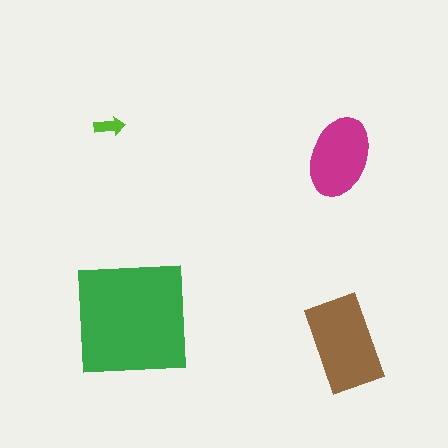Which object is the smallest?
The lime arrow.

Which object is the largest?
The green square.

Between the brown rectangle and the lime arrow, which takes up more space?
The brown rectangle.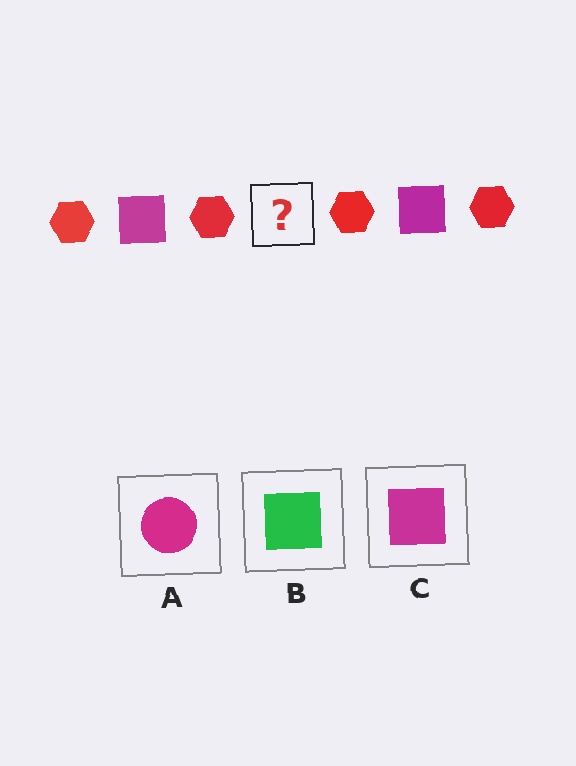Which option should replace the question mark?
Option C.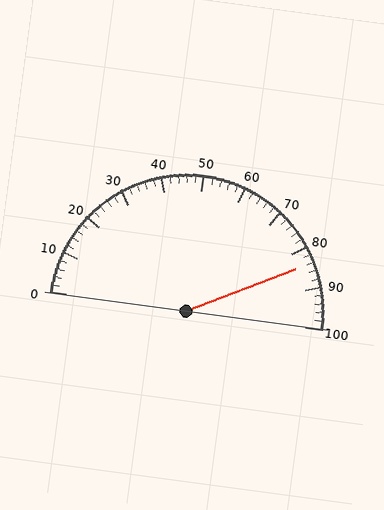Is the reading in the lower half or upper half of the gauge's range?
The reading is in the upper half of the range (0 to 100).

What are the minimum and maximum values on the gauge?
The gauge ranges from 0 to 100.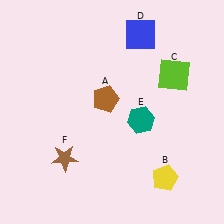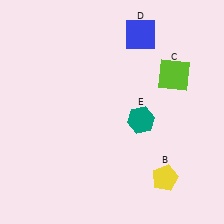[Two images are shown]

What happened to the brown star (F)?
The brown star (F) was removed in Image 2. It was in the bottom-left area of Image 1.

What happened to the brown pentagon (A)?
The brown pentagon (A) was removed in Image 2. It was in the top-left area of Image 1.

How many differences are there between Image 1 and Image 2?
There are 2 differences between the two images.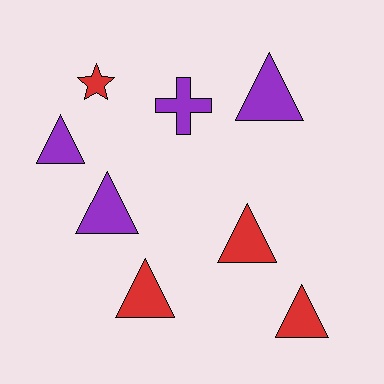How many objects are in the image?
There are 8 objects.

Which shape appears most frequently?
Triangle, with 6 objects.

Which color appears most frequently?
Red, with 4 objects.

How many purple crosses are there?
There is 1 purple cross.